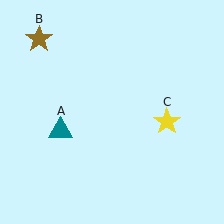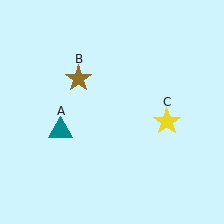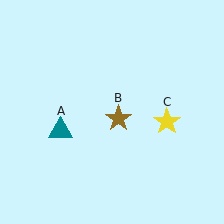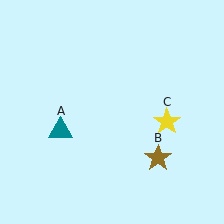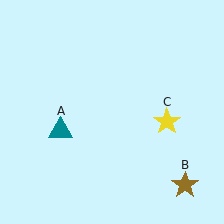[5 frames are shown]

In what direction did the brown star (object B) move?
The brown star (object B) moved down and to the right.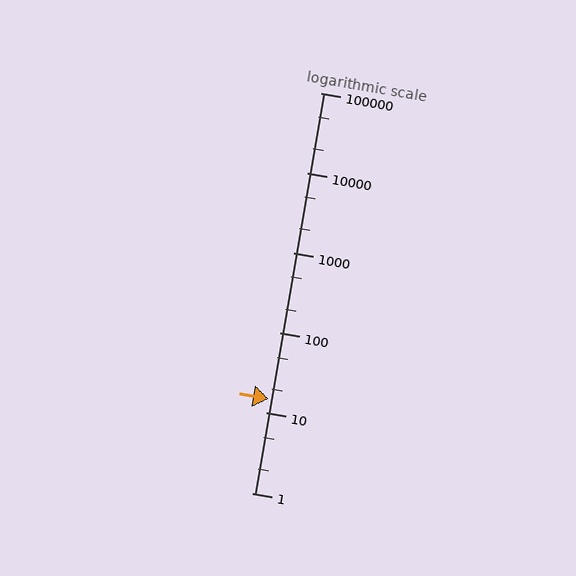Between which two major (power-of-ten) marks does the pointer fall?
The pointer is between 10 and 100.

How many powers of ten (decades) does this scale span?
The scale spans 5 decades, from 1 to 100000.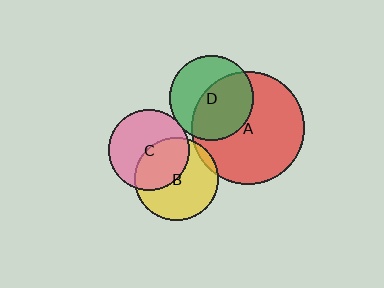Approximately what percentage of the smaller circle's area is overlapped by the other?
Approximately 55%.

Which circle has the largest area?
Circle A (red).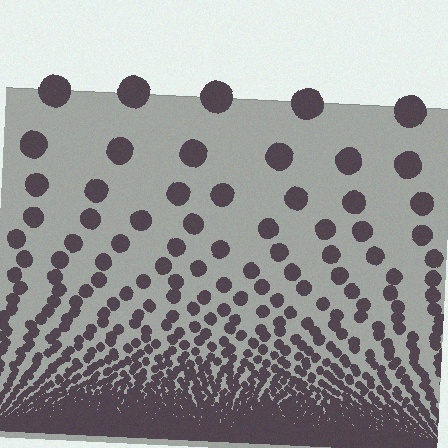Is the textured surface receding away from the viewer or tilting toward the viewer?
The surface appears to tilt toward the viewer. Texture elements get larger and sparser toward the top.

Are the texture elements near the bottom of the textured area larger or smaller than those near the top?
Smaller. The gradient is inverted — elements near the bottom are smaller and denser.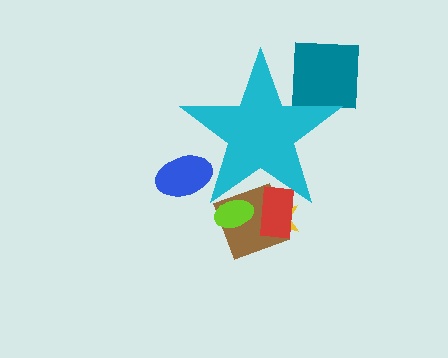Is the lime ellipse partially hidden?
Yes, the lime ellipse is partially hidden behind the cyan star.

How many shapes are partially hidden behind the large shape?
6 shapes are partially hidden.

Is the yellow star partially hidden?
Yes, the yellow star is partially hidden behind the cyan star.